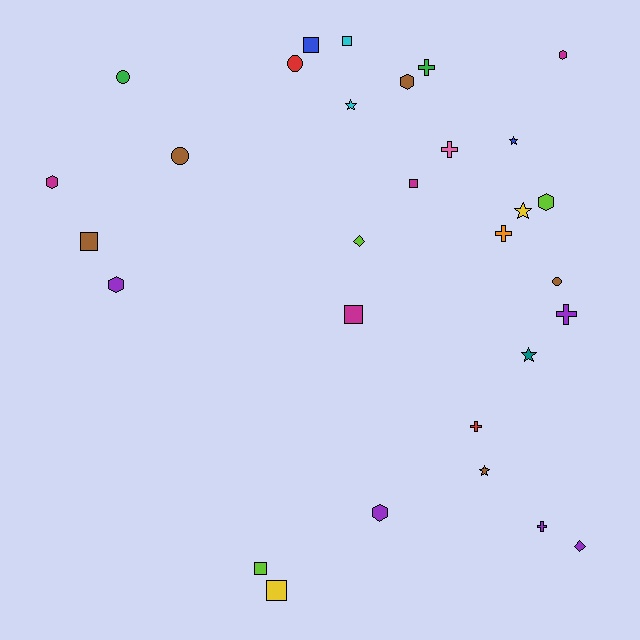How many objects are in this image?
There are 30 objects.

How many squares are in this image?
There are 7 squares.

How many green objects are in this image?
There are 2 green objects.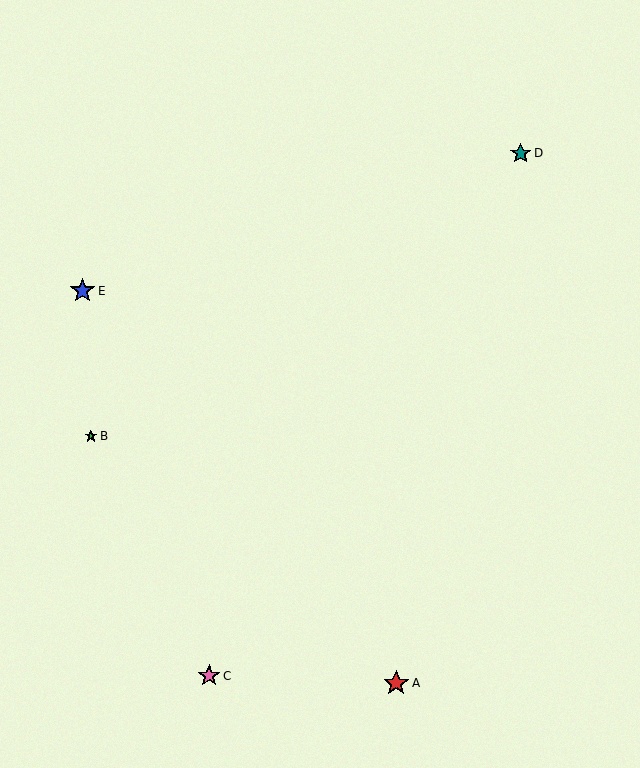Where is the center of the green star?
The center of the green star is at (91, 436).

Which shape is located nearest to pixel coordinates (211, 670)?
The pink star (labeled C) at (209, 676) is nearest to that location.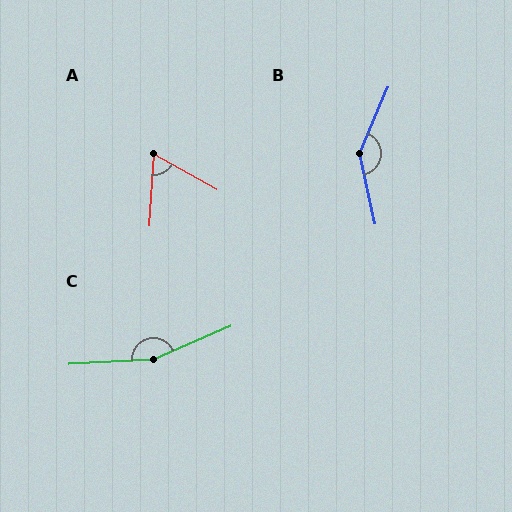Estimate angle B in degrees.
Approximately 145 degrees.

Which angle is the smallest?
A, at approximately 64 degrees.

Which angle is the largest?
C, at approximately 160 degrees.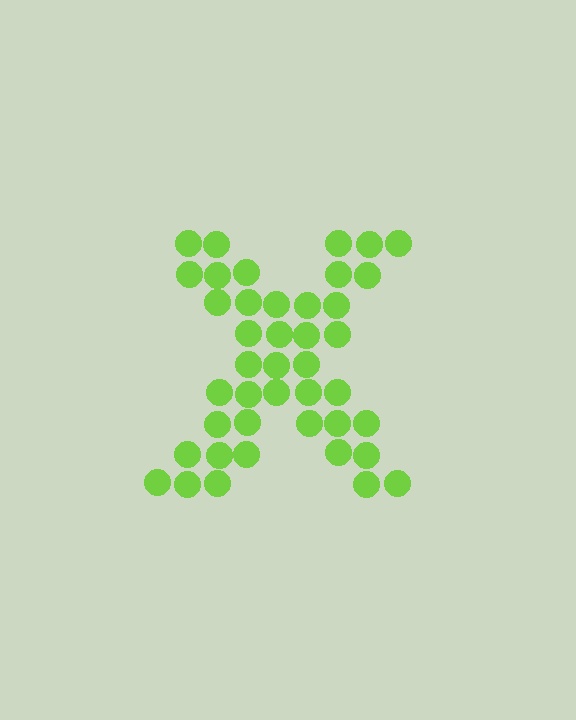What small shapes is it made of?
It is made of small circles.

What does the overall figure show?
The overall figure shows the letter X.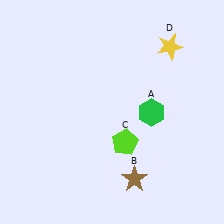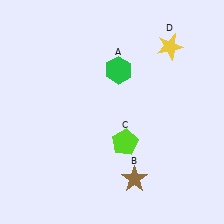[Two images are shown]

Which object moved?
The green hexagon (A) moved up.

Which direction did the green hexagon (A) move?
The green hexagon (A) moved up.